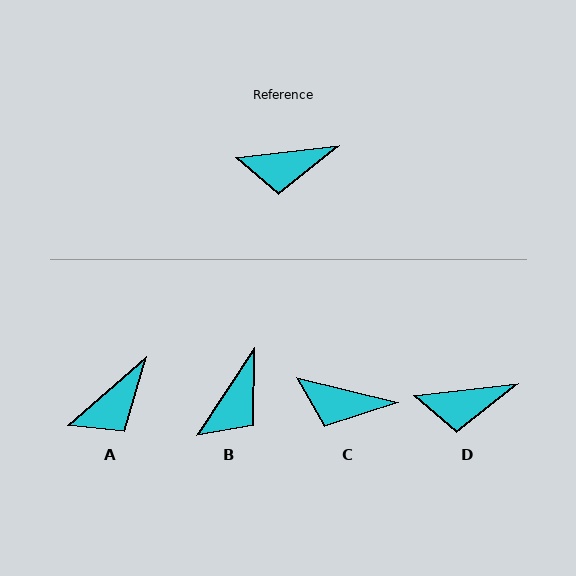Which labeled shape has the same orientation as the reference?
D.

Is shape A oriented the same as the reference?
No, it is off by about 35 degrees.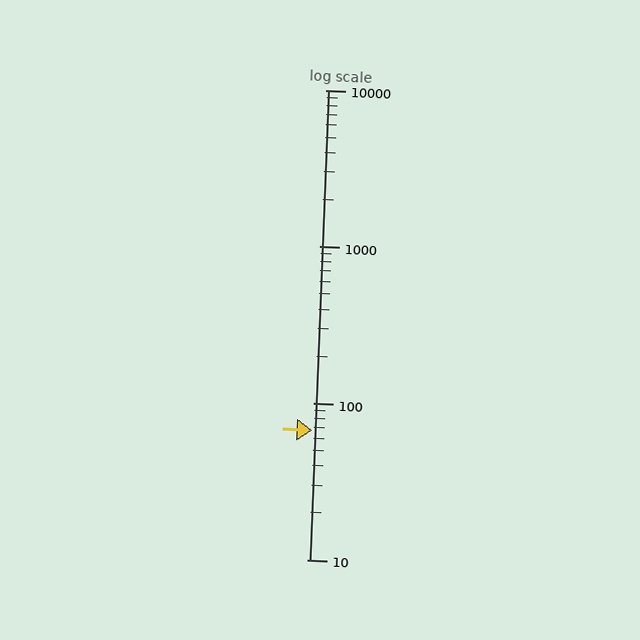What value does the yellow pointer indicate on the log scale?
The pointer indicates approximately 67.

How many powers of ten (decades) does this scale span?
The scale spans 3 decades, from 10 to 10000.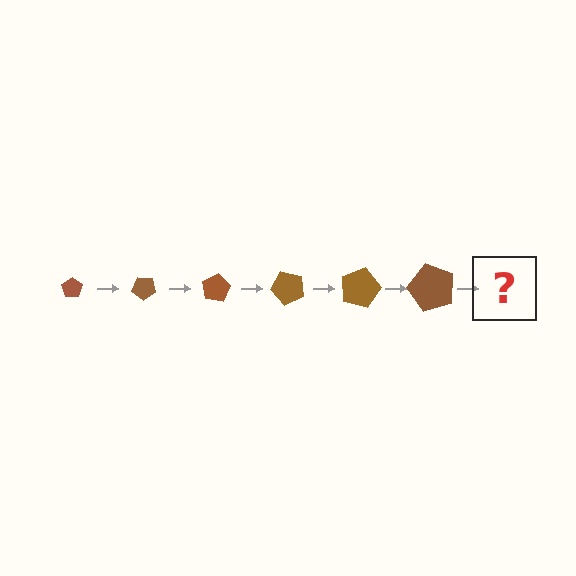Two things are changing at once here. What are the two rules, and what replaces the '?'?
The two rules are that the pentagon grows larger each step and it rotates 40 degrees each step. The '?' should be a pentagon, larger than the previous one and rotated 240 degrees from the start.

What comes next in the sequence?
The next element should be a pentagon, larger than the previous one and rotated 240 degrees from the start.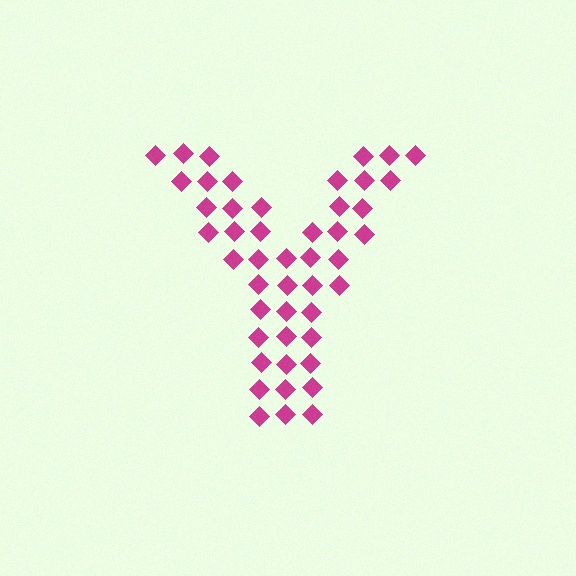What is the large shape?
The large shape is the letter Y.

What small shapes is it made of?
It is made of small diamonds.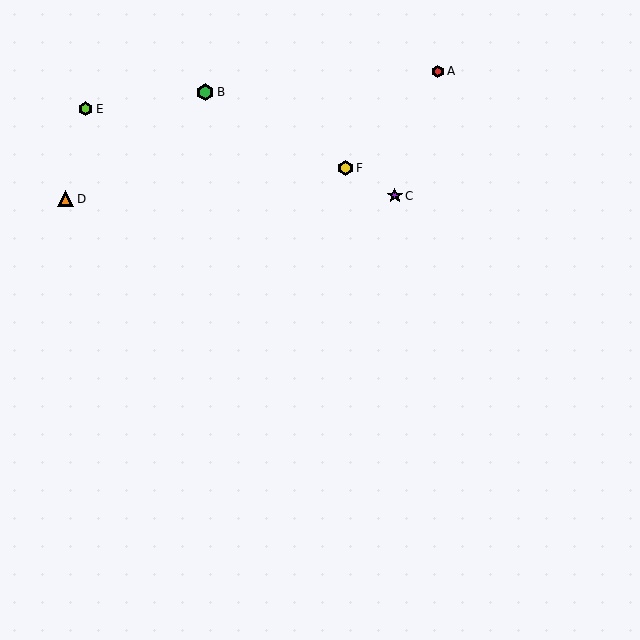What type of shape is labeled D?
Shape D is an orange triangle.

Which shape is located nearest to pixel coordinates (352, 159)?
The yellow hexagon (labeled F) at (345, 168) is nearest to that location.